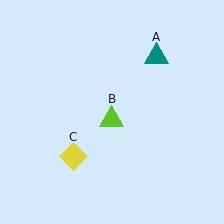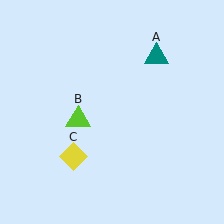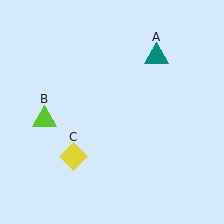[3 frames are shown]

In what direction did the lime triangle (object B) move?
The lime triangle (object B) moved left.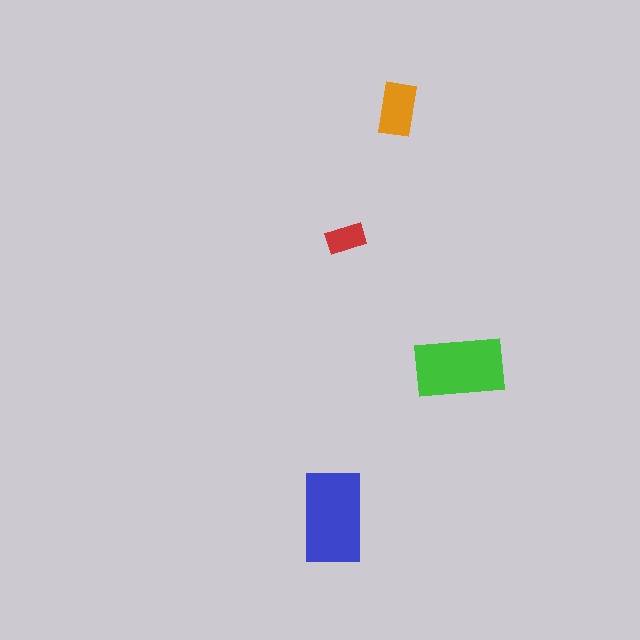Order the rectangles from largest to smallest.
the blue one, the green one, the orange one, the red one.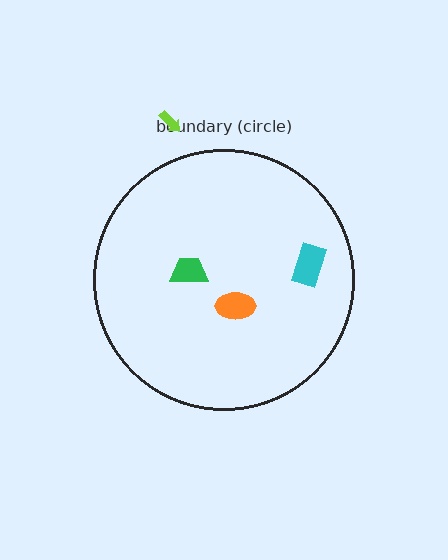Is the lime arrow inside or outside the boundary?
Outside.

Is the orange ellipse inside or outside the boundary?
Inside.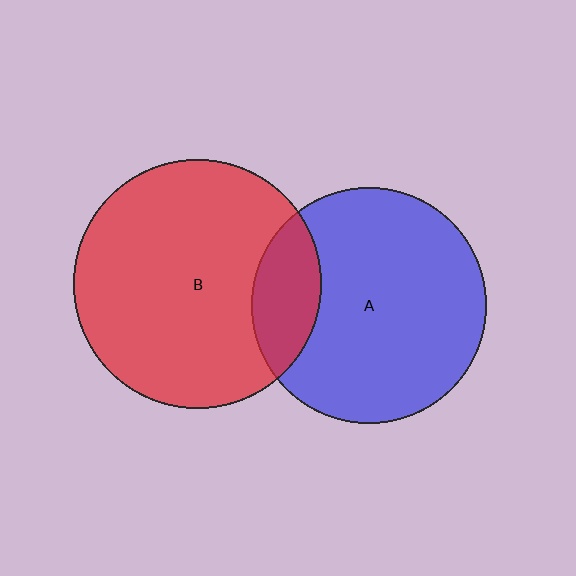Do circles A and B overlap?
Yes.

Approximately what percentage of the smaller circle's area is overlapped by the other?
Approximately 20%.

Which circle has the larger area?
Circle B (red).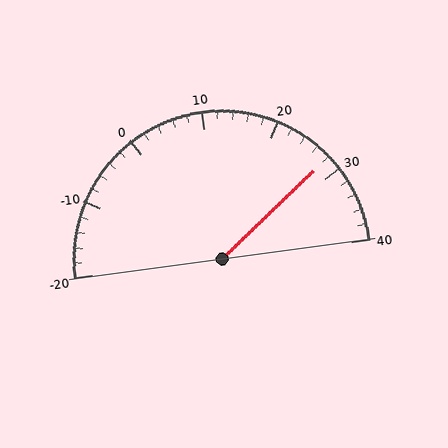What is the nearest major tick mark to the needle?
The nearest major tick mark is 30.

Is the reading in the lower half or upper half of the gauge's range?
The reading is in the upper half of the range (-20 to 40).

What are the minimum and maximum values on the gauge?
The gauge ranges from -20 to 40.